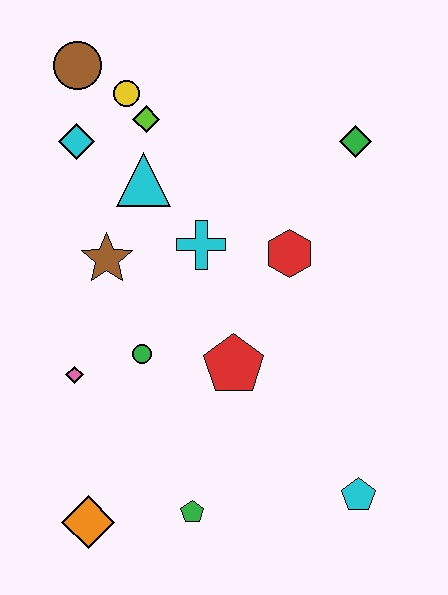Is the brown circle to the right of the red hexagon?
No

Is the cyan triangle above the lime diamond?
No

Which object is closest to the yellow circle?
The lime diamond is closest to the yellow circle.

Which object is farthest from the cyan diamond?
The cyan pentagon is farthest from the cyan diamond.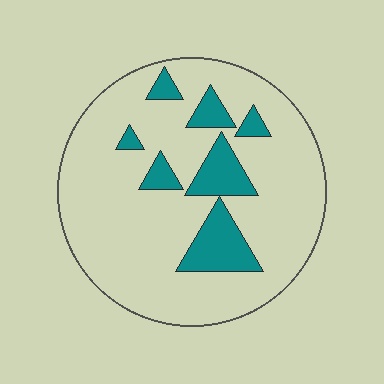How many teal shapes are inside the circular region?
7.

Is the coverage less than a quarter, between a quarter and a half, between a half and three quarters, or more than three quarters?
Less than a quarter.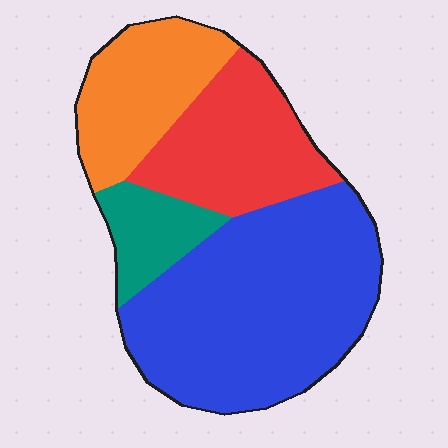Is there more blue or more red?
Blue.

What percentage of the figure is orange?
Orange takes up between a sixth and a third of the figure.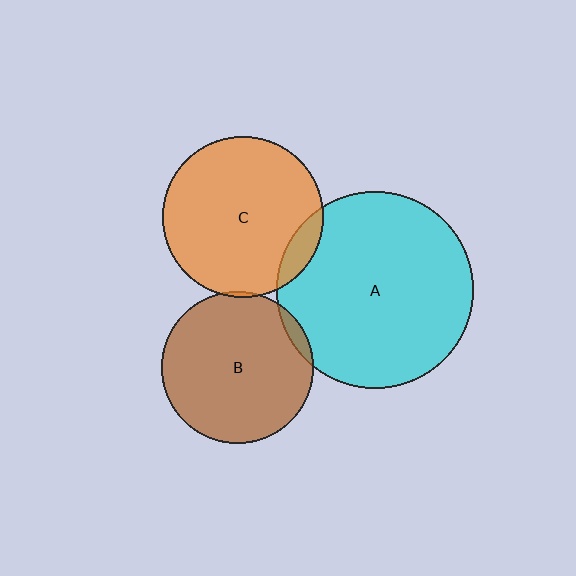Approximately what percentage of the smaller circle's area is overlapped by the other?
Approximately 5%.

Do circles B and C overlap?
Yes.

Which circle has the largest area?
Circle A (cyan).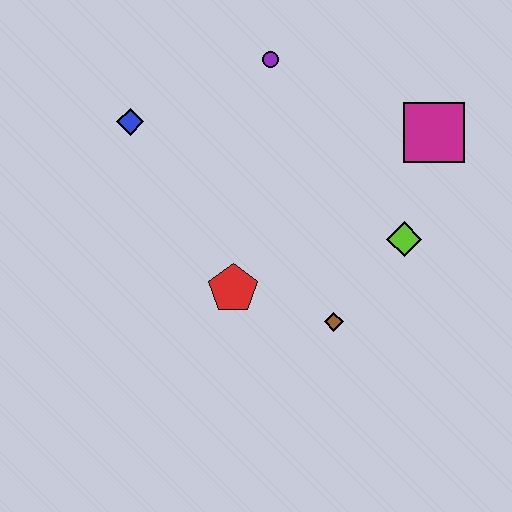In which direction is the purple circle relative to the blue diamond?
The purple circle is to the right of the blue diamond.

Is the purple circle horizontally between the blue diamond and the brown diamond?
Yes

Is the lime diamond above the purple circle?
No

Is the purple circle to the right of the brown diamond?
No